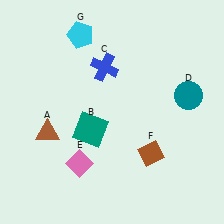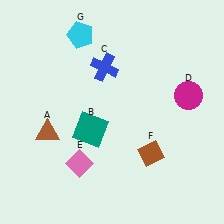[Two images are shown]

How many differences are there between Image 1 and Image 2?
There is 1 difference between the two images.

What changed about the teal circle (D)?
In Image 1, D is teal. In Image 2, it changed to magenta.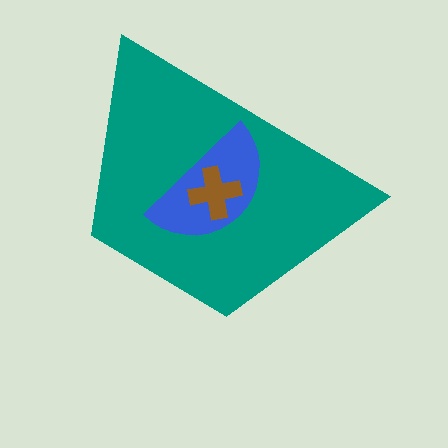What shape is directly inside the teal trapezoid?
The blue semicircle.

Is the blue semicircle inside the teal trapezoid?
Yes.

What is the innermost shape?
The brown cross.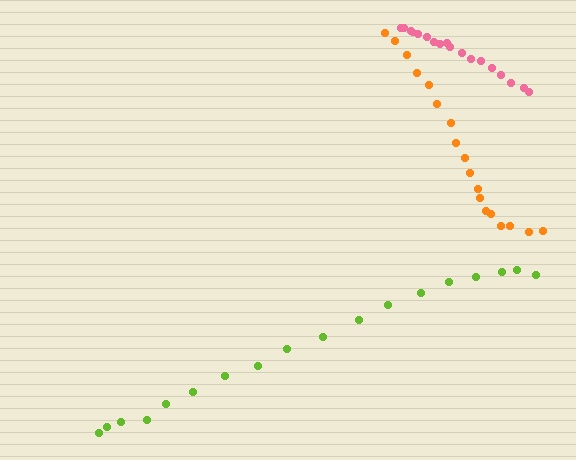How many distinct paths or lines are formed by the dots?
There are 3 distinct paths.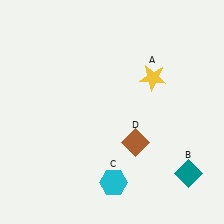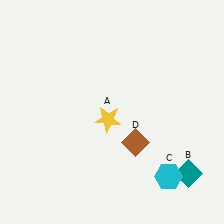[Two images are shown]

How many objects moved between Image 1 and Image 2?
2 objects moved between the two images.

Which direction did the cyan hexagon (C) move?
The cyan hexagon (C) moved right.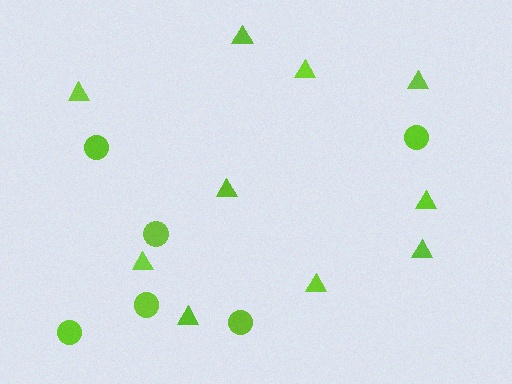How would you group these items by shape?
There are 2 groups: one group of triangles (10) and one group of circles (6).